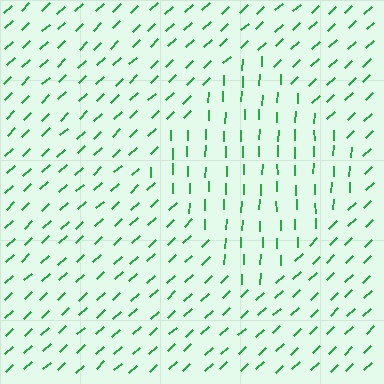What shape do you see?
I see a diamond.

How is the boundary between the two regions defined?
The boundary is defined purely by a change in line orientation (approximately 45 degrees difference). All lines are the same color and thickness.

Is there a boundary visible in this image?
Yes, there is a texture boundary formed by a change in line orientation.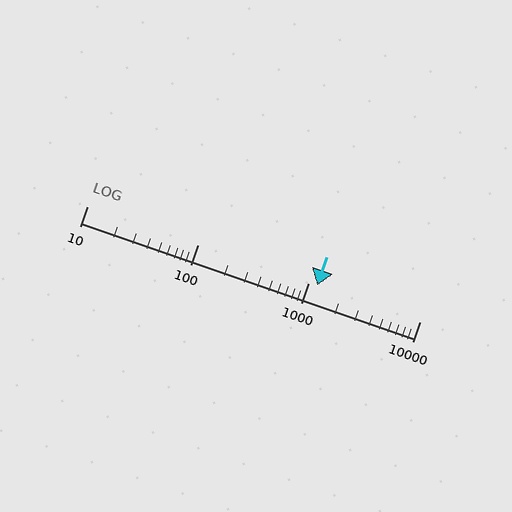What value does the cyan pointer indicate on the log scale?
The pointer indicates approximately 1200.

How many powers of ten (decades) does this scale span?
The scale spans 3 decades, from 10 to 10000.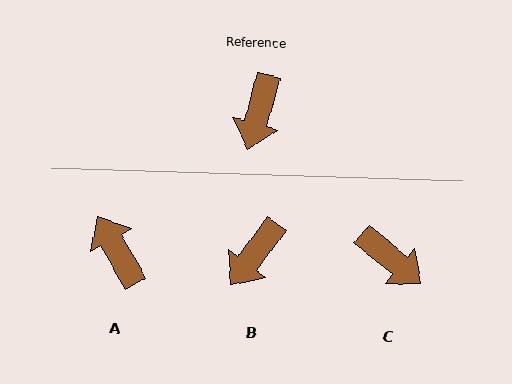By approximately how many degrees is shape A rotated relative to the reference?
Approximately 135 degrees clockwise.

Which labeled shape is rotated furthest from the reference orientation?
A, about 135 degrees away.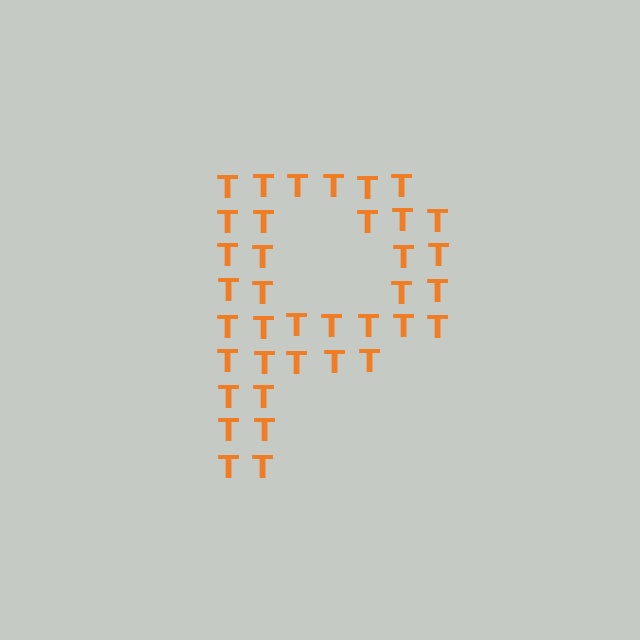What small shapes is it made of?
It is made of small letter T's.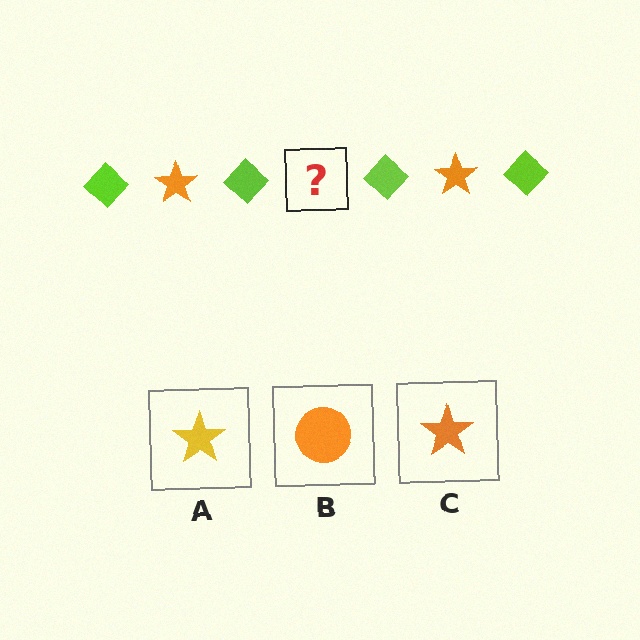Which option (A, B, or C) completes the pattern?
C.